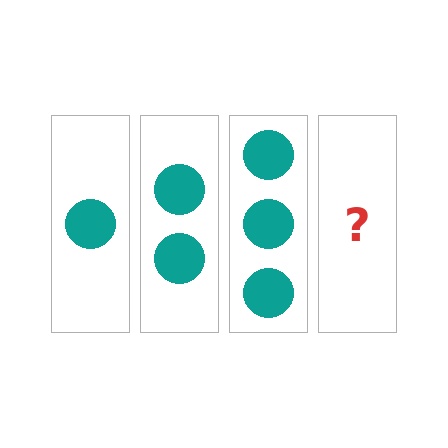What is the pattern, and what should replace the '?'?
The pattern is that each step adds one more circle. The '?' should be 4 circles.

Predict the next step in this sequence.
The next step is 4 circles.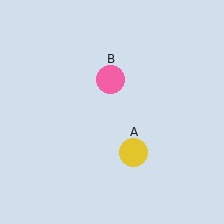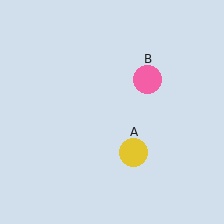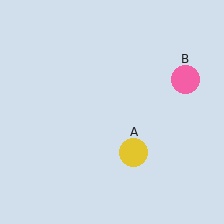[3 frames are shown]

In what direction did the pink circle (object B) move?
The pink circle (object B) moved right.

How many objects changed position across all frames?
1 object changed position: pink circle (object B).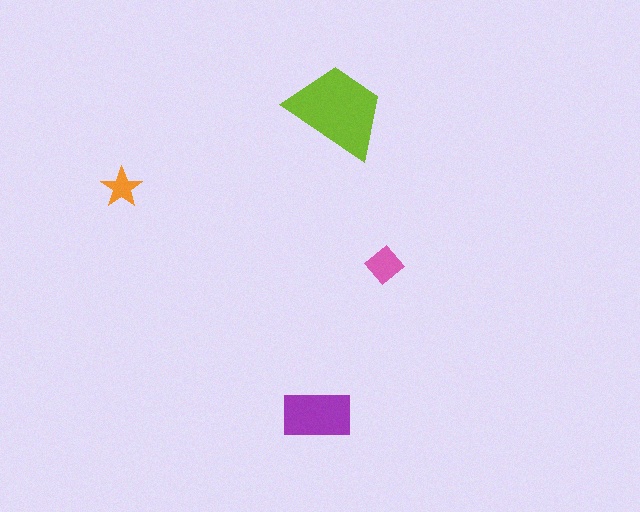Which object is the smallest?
The orange star.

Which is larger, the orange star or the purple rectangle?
The purple rectangle.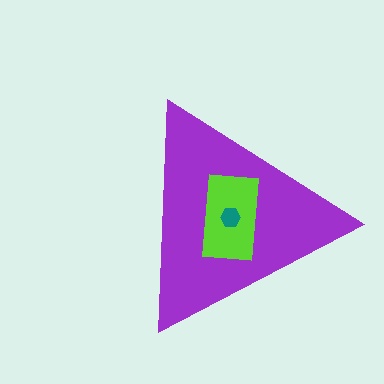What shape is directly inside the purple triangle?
The lime rectangle.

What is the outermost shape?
The purple triangle.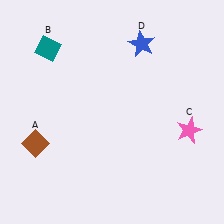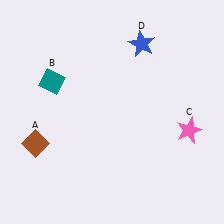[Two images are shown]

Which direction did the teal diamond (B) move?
The teal diamond (B) moved down.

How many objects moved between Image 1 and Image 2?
1 object moved between the two images.